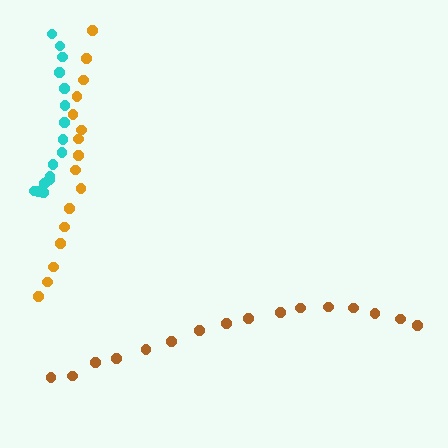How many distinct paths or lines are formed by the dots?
There are 3 distinct paths.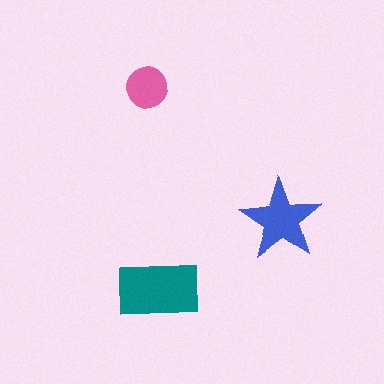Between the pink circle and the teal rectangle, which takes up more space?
The teal rectangle.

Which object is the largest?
The teal rectangle.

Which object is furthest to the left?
The pink circle is leftmost.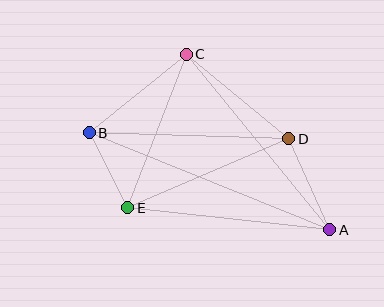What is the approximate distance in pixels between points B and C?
The distance between B and C is approximately 125 pixels.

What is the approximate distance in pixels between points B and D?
The distance between B and D is approximately 199 pixels.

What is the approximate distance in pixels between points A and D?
The distance between A and D is approximately 100 pixels.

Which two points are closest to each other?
Points B and E are closest to each other.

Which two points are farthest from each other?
Points A and B are farthest from each other.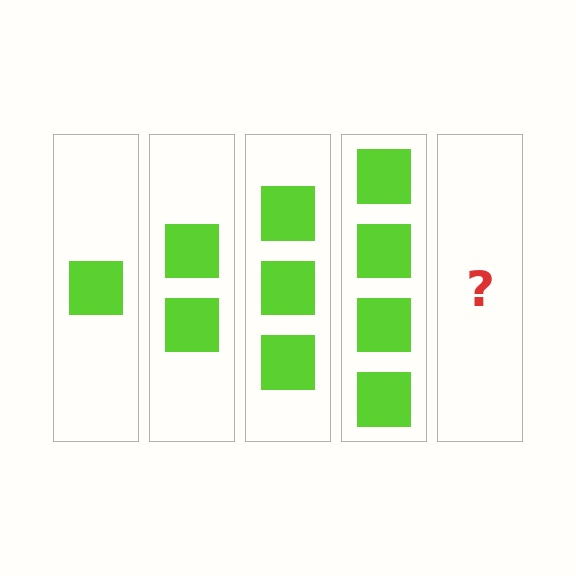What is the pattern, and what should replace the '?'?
The pattern is that each step adds one more square. The '?' should be 5 squares.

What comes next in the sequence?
The next element should be 5 squares.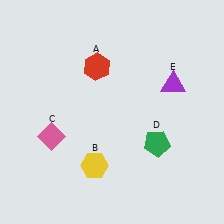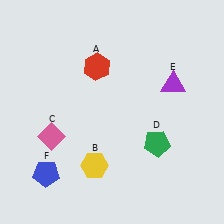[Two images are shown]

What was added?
A blue pentagon (F) was added in Image 2.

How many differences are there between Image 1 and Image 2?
There is 1 difference between the two images.